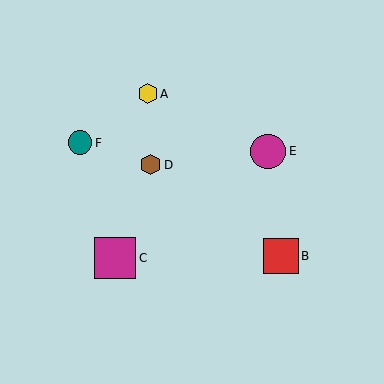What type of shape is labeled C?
Shape C is a magenta square.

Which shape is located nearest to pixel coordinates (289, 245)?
The red square (labeled B) at (281, 256) is nearest to that location.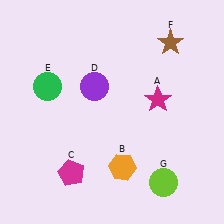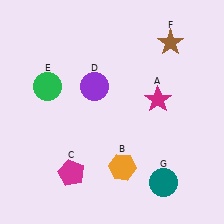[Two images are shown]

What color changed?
The circle (G) changed from lime in Image 1 to teal in Image 2.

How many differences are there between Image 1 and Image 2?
There is 1 difference between the two images.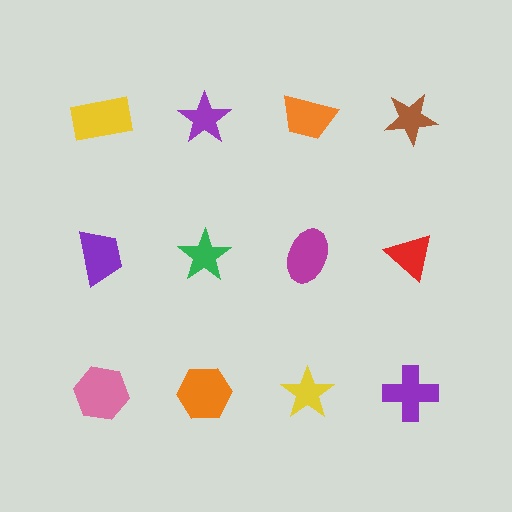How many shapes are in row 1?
4 shapes.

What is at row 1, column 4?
A brown star.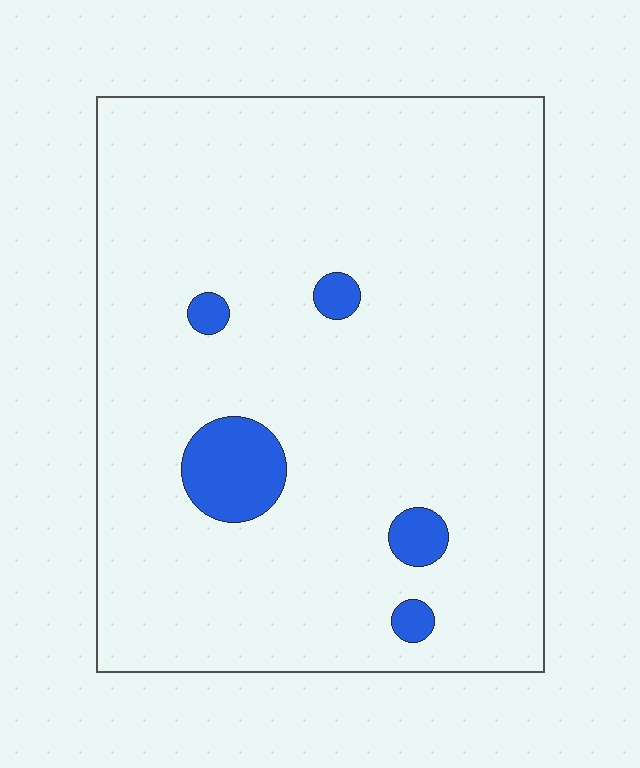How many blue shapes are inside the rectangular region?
5.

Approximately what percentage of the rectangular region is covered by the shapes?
Approximately 5%.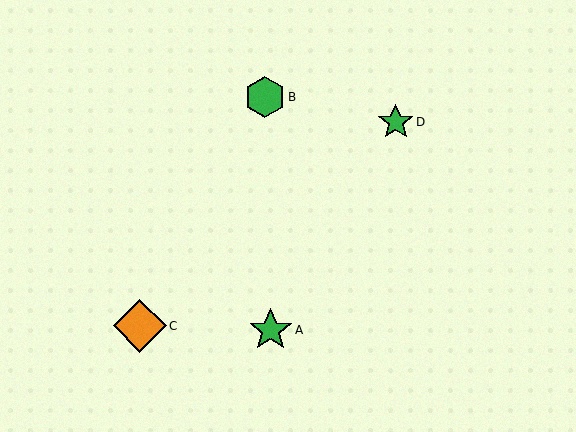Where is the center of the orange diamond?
The center of the orange diamond is at (140, 326).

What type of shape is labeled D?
Shape D is a green star.